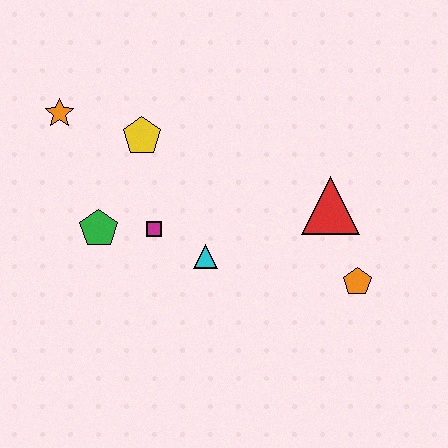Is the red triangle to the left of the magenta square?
No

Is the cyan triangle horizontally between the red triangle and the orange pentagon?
No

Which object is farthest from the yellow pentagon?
The orange pentagon is farthest from the yellow pentagon.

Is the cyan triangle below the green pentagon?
Yes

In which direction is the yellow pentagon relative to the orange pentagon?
The yellow pentagon is to the left of the orange pentagon.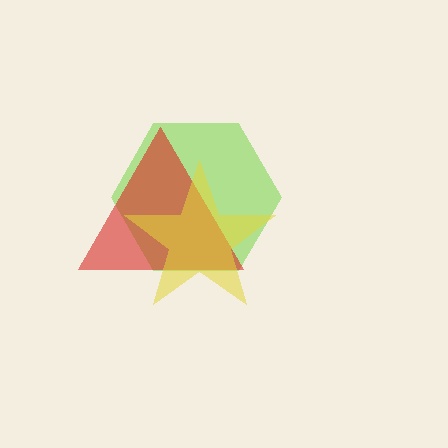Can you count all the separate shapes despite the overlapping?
Yes, there are 3 separate shapes.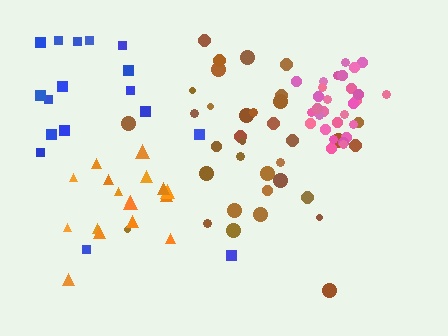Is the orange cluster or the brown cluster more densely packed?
Brown.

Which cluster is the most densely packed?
Pink.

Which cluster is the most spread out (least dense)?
Blue.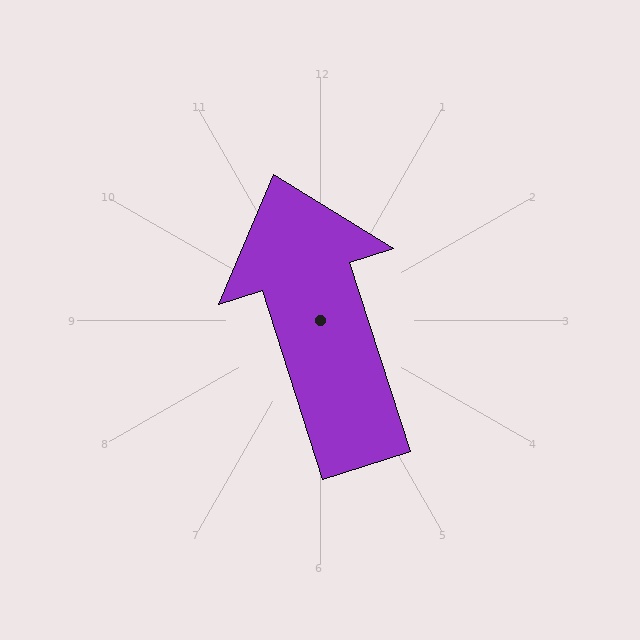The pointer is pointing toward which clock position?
Roughly 11 o'clock.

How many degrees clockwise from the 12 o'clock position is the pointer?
Approximately 342 degrees.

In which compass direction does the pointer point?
North.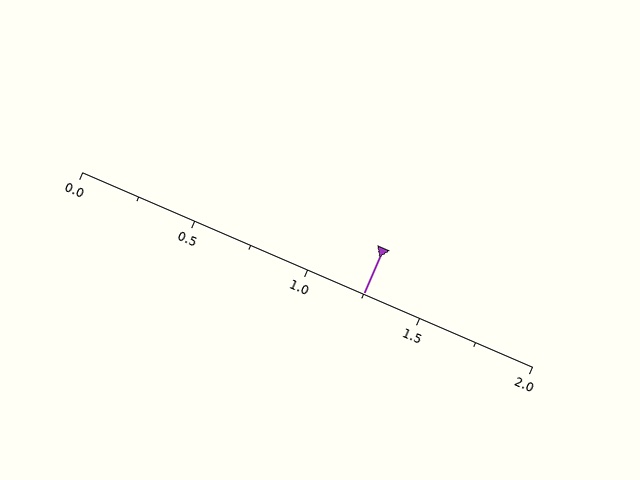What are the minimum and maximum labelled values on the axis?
The axis runs from 0.0 to 2.0.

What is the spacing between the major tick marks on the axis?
The major ticks are spaced 0.5 apart.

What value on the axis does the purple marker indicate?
The marker indicates approximately 1.25.